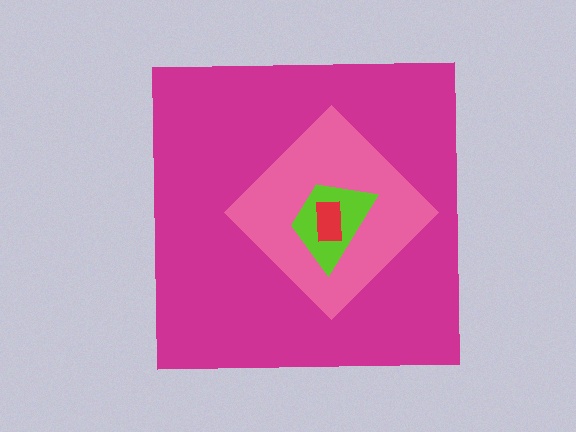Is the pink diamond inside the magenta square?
Yes.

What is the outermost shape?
The magenta square.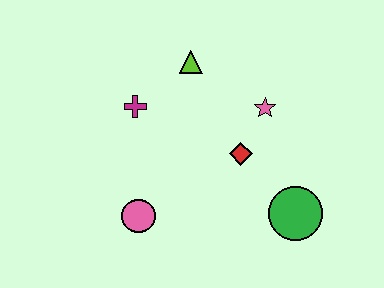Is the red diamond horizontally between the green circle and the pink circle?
Yes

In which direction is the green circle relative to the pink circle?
The green circle is to the right of the pink circle.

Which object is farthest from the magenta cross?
The green circle is farthest from the magenta cross.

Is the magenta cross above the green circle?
Yes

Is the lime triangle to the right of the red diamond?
No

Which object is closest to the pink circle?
The magenta cross is closest to the pink circle.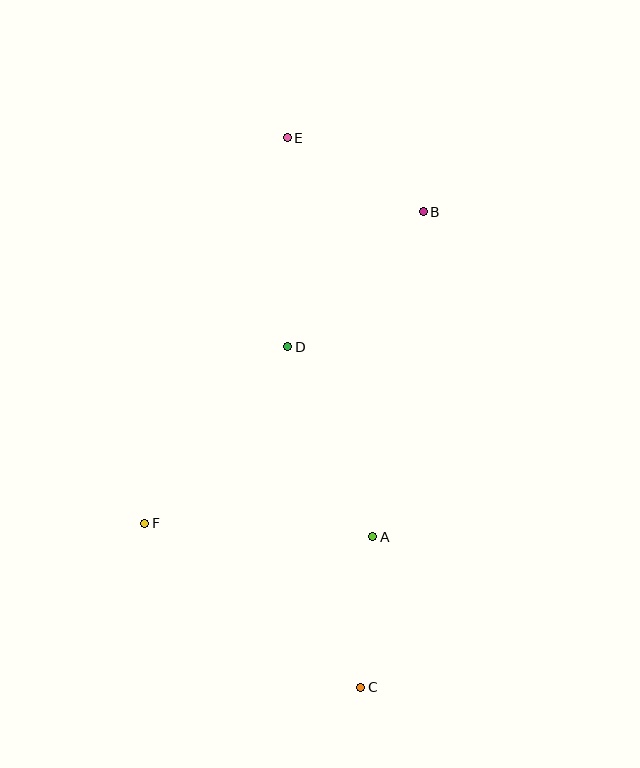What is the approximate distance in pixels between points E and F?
The distance between E and F is approximately 411 pixels.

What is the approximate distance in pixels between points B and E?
The distance between B and E is approximately 155 pixels.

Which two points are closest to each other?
Points A and C are closest to each other.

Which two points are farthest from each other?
Points C and E are farthest from each other.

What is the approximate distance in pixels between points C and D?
The distance between C and D is approximately 348 pixels.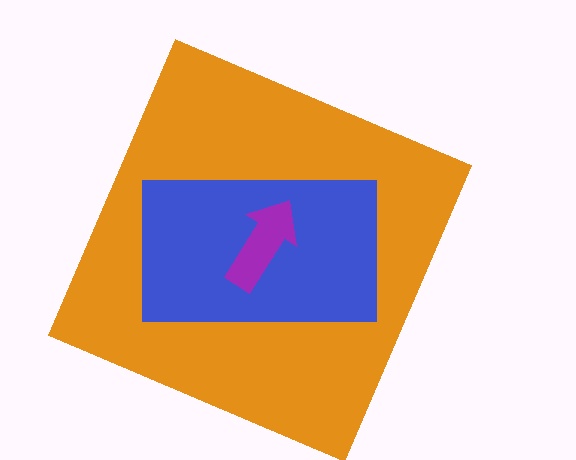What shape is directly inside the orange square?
The blue rectangle.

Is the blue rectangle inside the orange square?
Yes.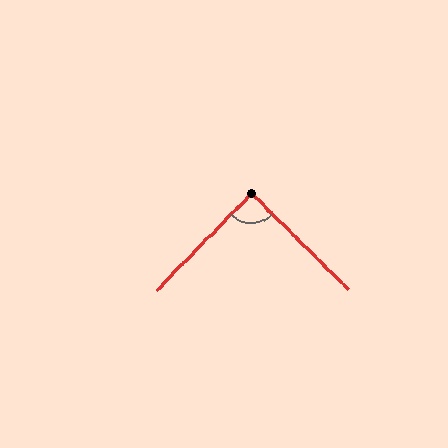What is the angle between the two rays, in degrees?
Approximately 90 degrees.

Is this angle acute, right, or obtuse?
It is approximately a right angle.